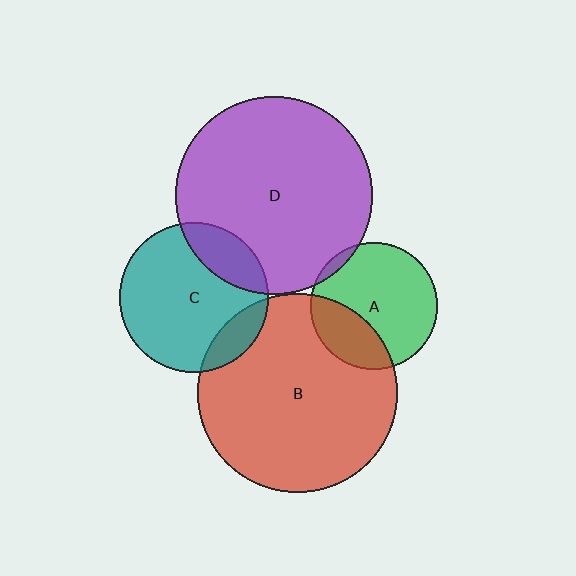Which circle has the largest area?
Circle B (red).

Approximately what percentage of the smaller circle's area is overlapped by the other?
Approximately 5%.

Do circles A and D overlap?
Yes.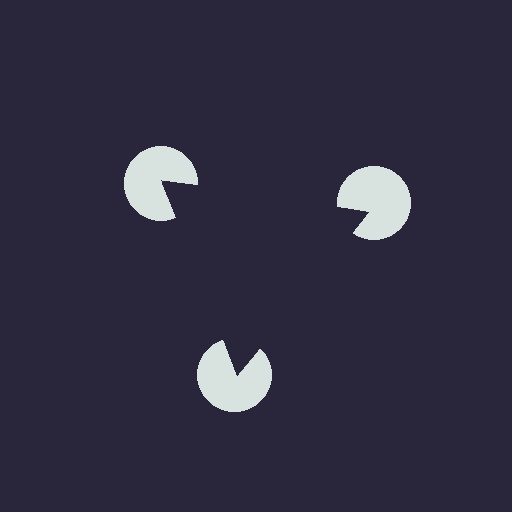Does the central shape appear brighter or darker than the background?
It typically appears slightly darker than the background, even though no actual brightness change is drawn.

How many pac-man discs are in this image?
There are 3 — one at each vertex of the illusory triangle.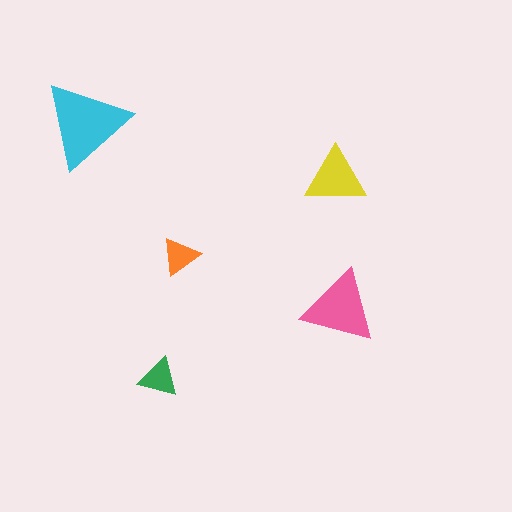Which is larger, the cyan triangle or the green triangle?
The cyan one.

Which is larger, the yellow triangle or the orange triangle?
The yellow one.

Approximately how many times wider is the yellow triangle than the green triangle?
About 1.5 times wider.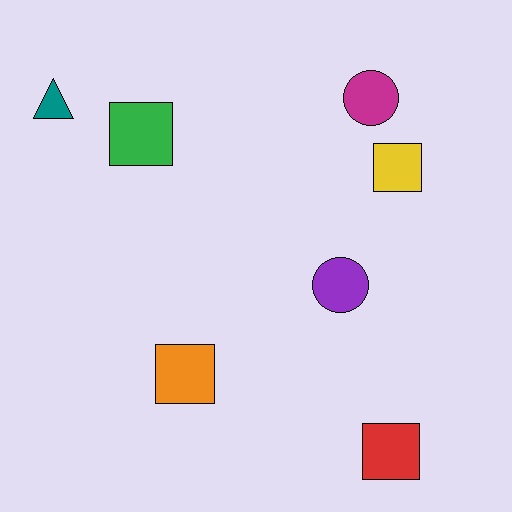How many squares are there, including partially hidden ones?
There are 4 squares.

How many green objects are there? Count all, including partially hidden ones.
There is 1 green object.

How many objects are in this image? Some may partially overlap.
There are 7 objects.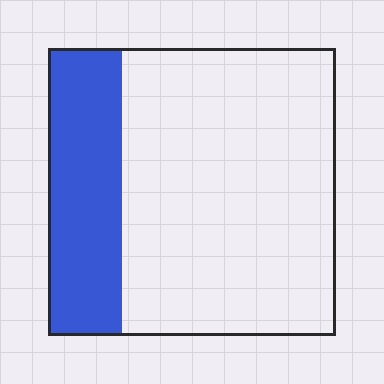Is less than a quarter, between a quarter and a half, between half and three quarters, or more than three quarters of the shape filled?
Between a quarter and a half.